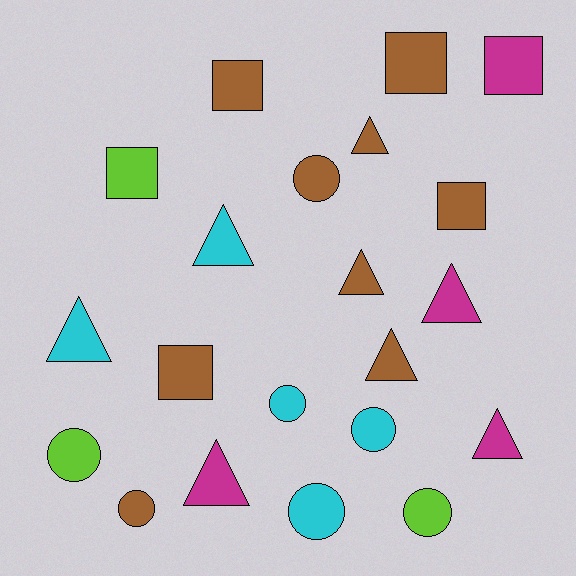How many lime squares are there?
There is 1 lime square.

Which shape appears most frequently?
Triangle, with 8 objects.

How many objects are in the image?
There are 21 objects.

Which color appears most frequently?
Brown, with 9 objects.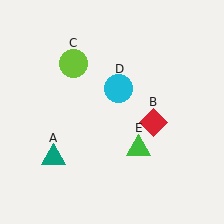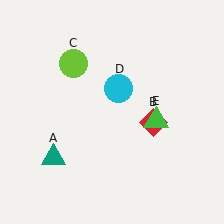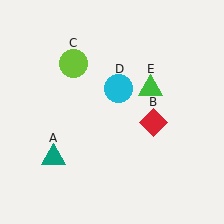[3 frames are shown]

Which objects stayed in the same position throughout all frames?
Teal triangle (object A) and red diamond (object B) and lime circle (object C) and cyan circle (object D) remained stationary.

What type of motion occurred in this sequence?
The green triangle (object E) rotated counterclockwise around the center of the scene.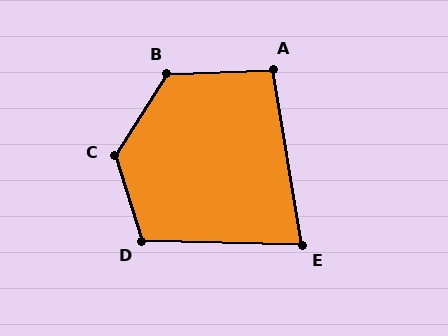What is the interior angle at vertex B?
Approximately 125 degrees (obtuse).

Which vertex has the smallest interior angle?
E, at approximately 79 degrees.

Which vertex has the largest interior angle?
C, at approximately 130 degrees.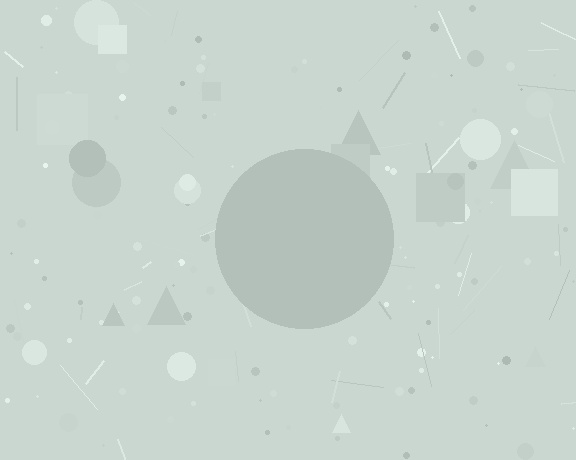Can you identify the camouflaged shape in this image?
The camouflaged shape is a circle.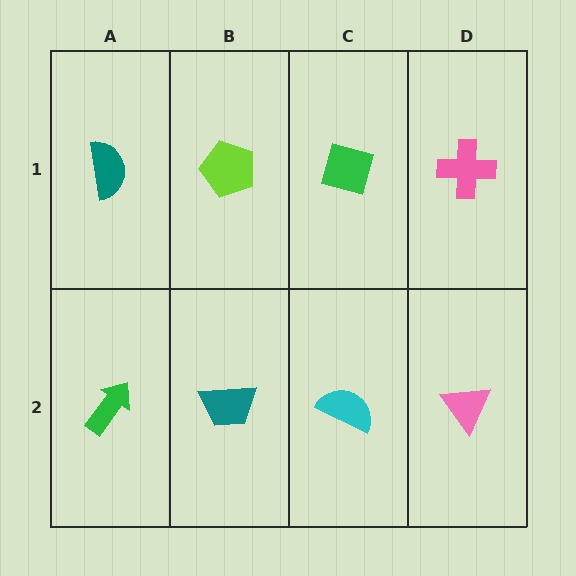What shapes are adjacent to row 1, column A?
A green arrow (row 2, column A), a lime pentagon (row 1, column B).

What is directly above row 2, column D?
A pink cross.